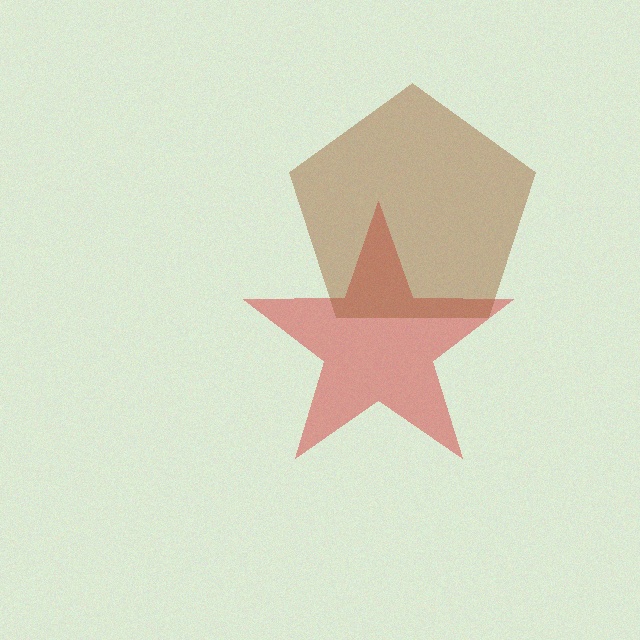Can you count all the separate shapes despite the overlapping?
Yes, there are 2 separate shapes.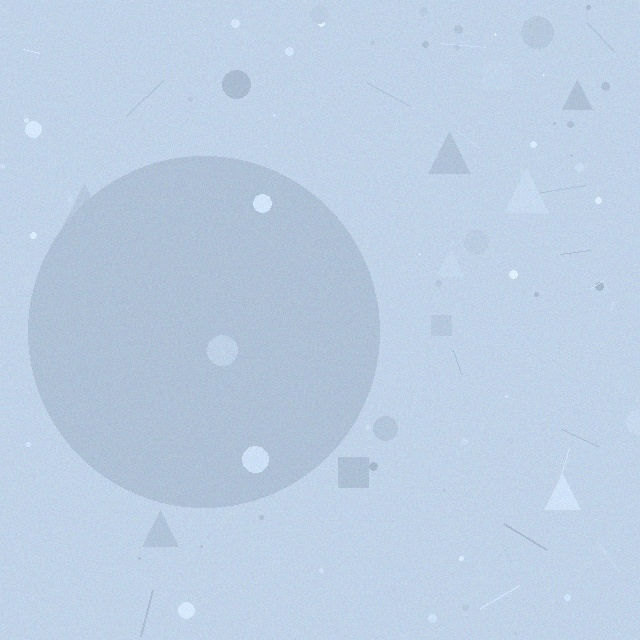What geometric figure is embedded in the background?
A circle is embedded in the background.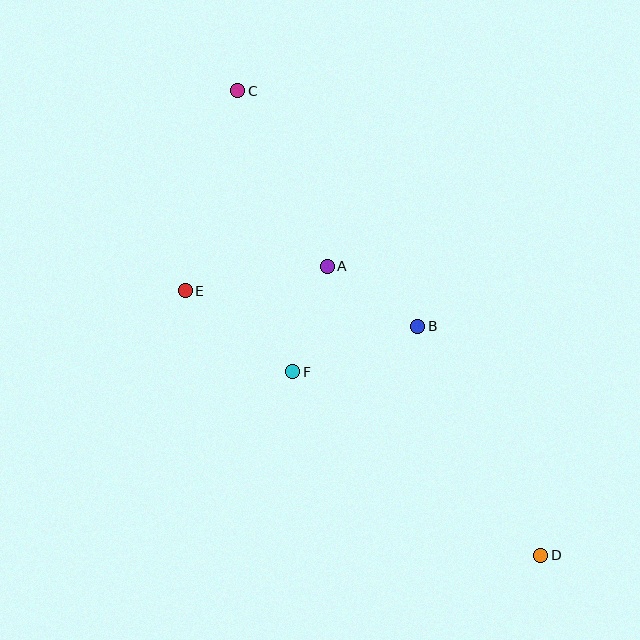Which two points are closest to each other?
Points A and B are closest to each other.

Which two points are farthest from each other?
Points C and D are farthest from each other.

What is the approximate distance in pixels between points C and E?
The distance between C and E is approximately 206 pixels.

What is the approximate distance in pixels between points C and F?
The distance between C and F is approximately 286 pixels.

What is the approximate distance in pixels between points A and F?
The distance between A and F is approximately 111 pixels.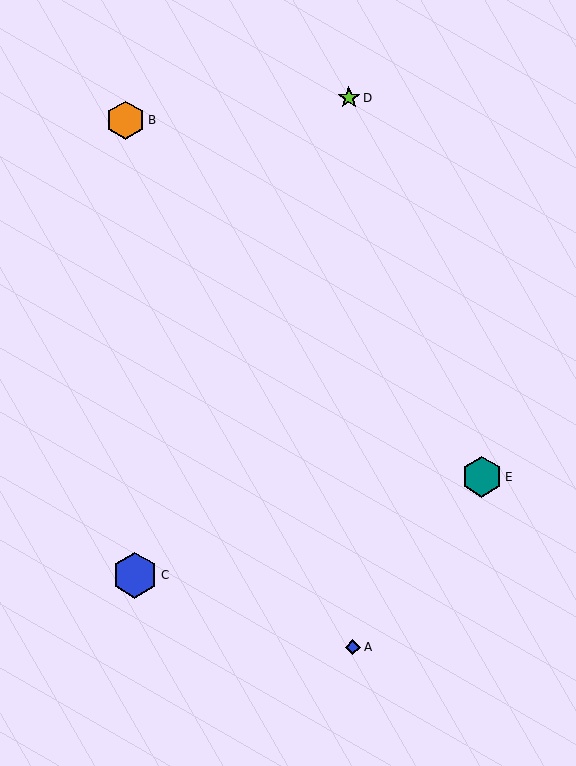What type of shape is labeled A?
Shape A is a blue diamond.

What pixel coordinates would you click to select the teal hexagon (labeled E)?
Click at (482, 477) to select the teal hexagon E.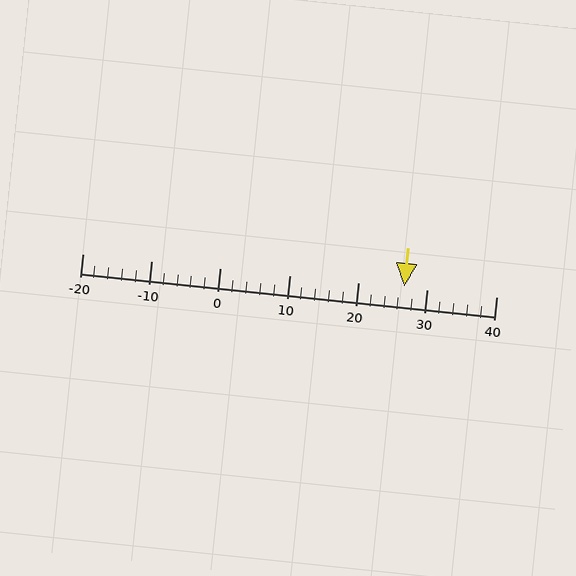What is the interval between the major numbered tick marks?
The major tick marks are spaced 10 units apart.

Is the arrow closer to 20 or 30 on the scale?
The arrow is closer to 30.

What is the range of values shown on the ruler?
The ruler shows values from -20 to 40.